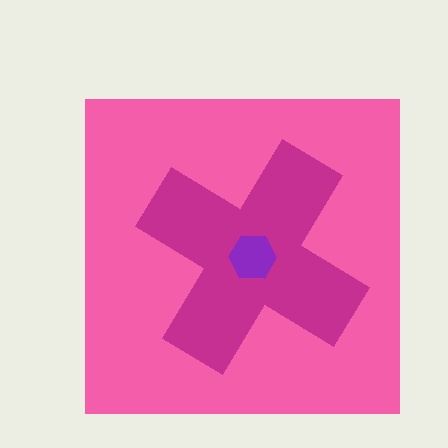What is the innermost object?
The purple hexagon.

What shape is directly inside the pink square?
The magenta cross.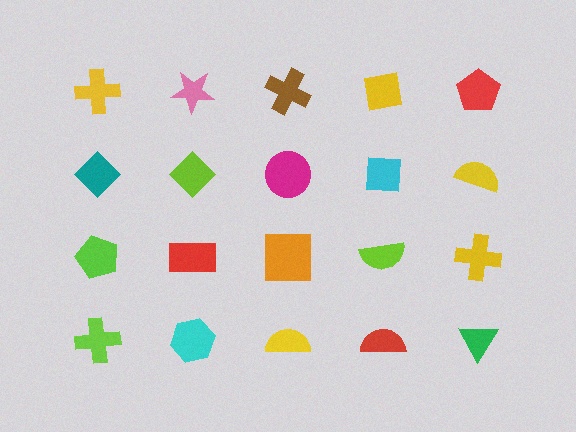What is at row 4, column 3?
A yellow semicircle.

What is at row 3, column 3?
An orange square.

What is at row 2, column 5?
A yellow semicircle.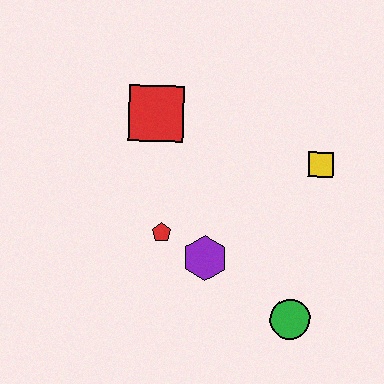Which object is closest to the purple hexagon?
The red pentagon is closest to the purple hexagon.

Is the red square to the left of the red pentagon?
Yes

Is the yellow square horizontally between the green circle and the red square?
No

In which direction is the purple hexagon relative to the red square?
The purple hexagon is below the red square.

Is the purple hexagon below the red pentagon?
Yes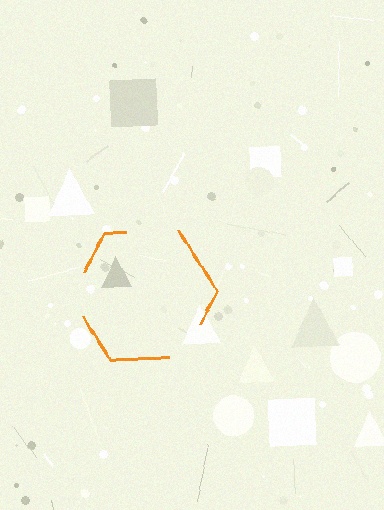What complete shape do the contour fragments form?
The contour fragments form a hexagon.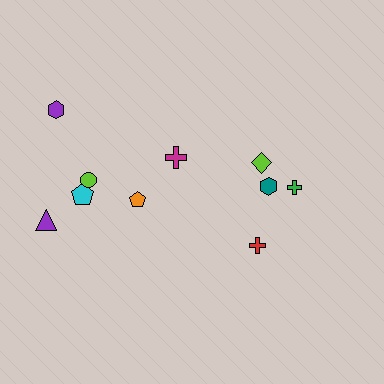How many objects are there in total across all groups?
There are 10 objects.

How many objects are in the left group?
There are 6 objects.